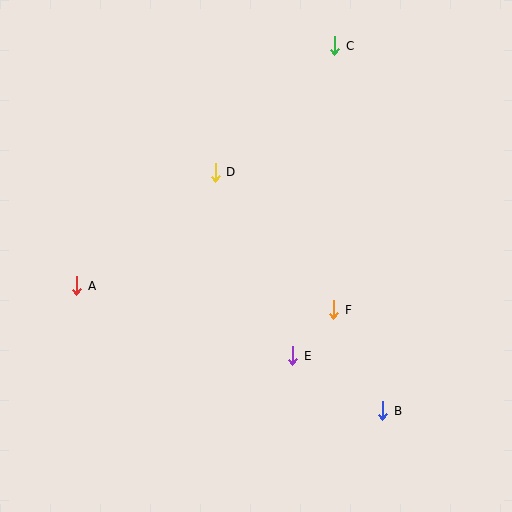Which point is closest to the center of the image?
Point D at (215, 172) is closest to the center.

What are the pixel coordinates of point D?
Point D is at (215, 172).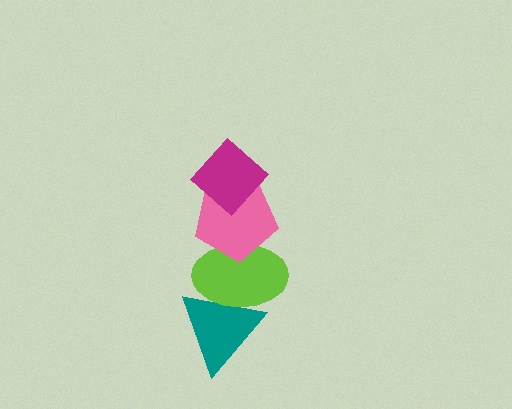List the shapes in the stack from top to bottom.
From top to bottom: the magenta diamond, the pink pentagon, the lime ellipse, the teal triangle.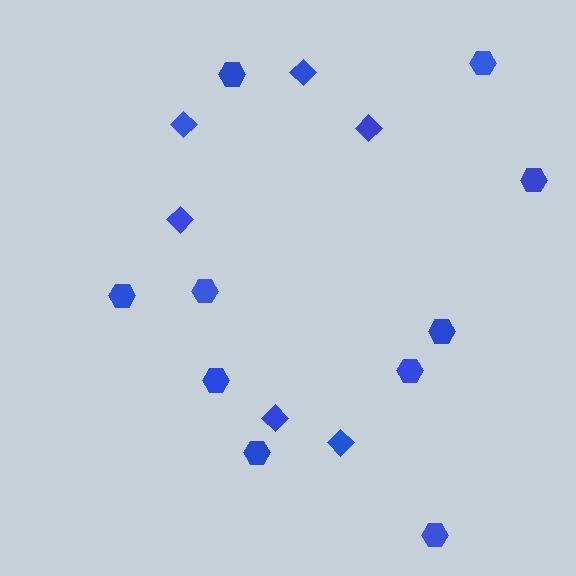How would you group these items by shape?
There are 2 groups: one group of diamonds (6) and one group of hexagons (10).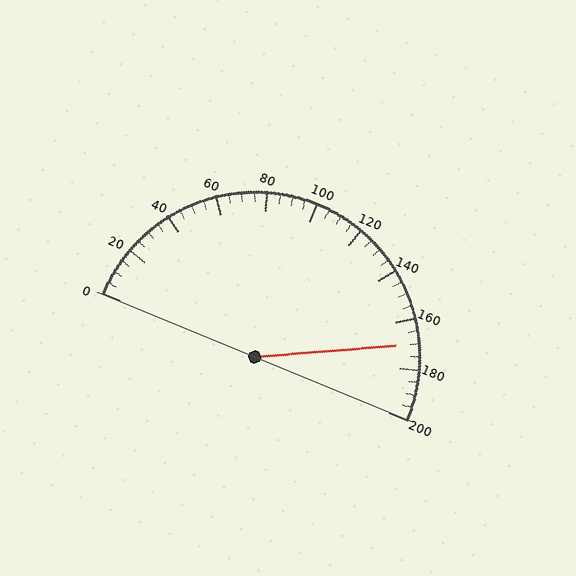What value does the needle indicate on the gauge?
The needle indicates approximately 170.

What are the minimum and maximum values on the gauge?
The gauge ranges from 0 to 200.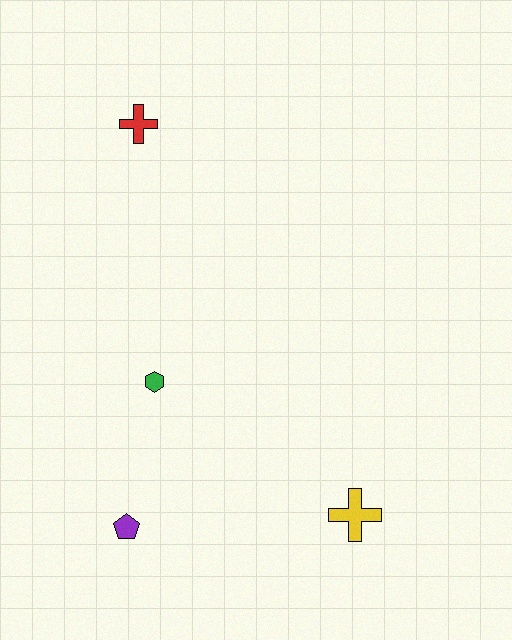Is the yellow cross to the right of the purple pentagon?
Yes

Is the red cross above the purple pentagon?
Yes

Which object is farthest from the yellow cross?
The red cross is farthest from the yellow cross.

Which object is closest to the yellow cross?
The purple pentagon is closest to the yellow cross.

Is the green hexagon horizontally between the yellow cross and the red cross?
Yes